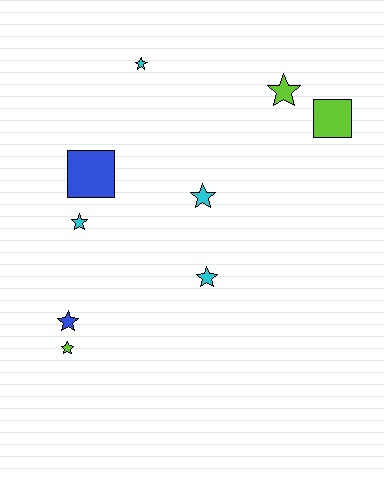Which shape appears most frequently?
Star, with 7 objects.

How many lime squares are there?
There is 1 lime square.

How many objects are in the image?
There are 9 objects.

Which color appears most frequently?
Cyan, with 4 objects.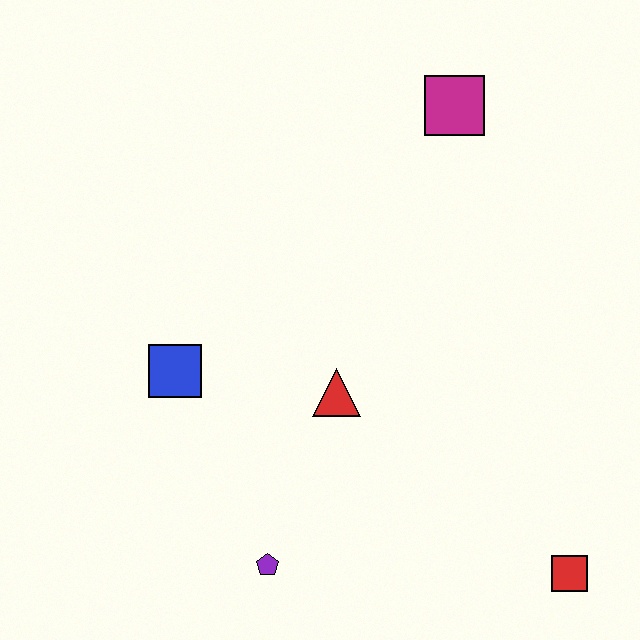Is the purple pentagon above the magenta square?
No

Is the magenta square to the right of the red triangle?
Yes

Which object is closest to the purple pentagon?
The red triangle is closest to the purple pentagon.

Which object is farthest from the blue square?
The red square is farthest from the blue square.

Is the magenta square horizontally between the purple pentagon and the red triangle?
No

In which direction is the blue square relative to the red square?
The blue square is to the left of the red square.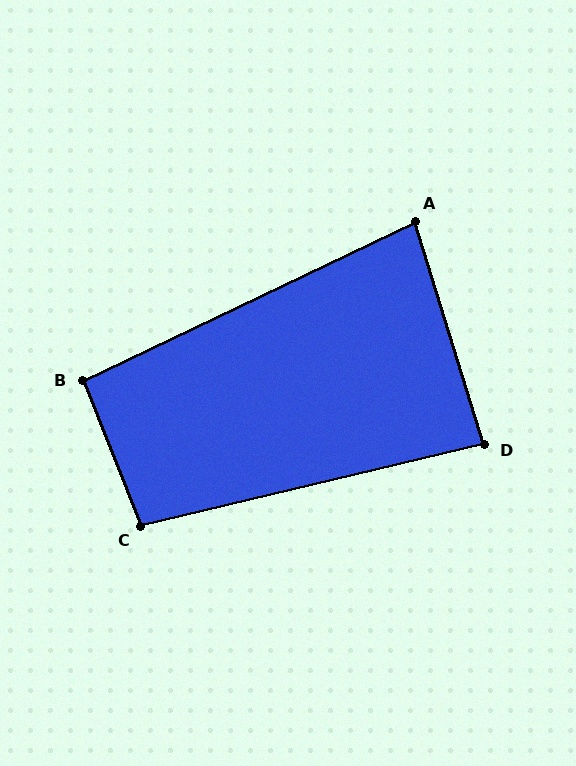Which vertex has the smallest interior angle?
A, at approximately 82 degrees.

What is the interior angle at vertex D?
Approximately 86 degrees (approximately right).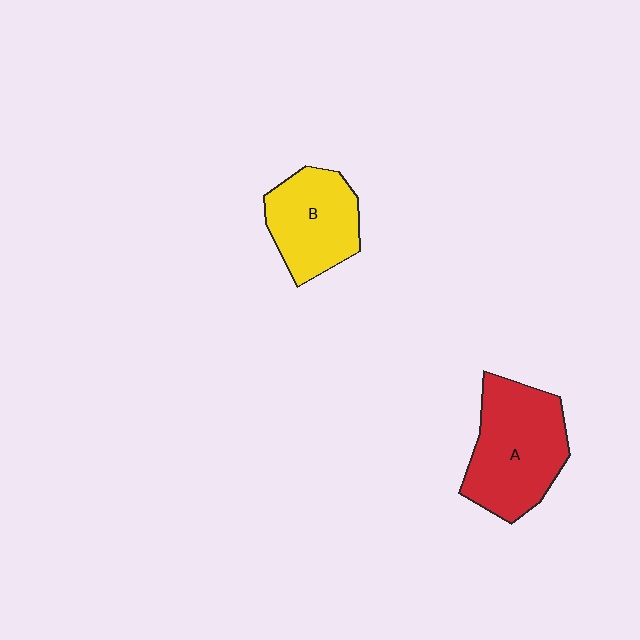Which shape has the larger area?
Shape A (red).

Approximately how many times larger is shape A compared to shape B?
Approximately 1.3 times.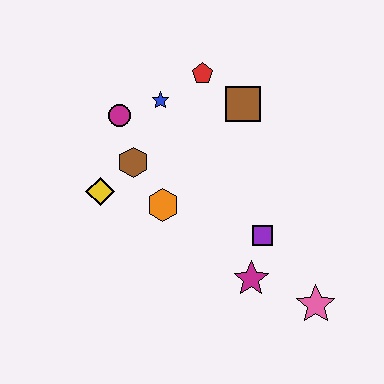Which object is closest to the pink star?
The magenta star is closest to the pink star.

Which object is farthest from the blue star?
The pink star is farthest from the blue star.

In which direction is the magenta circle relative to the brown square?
The magenta circle is to the left of the brown square.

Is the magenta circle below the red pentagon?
Yes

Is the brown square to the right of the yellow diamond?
Yes